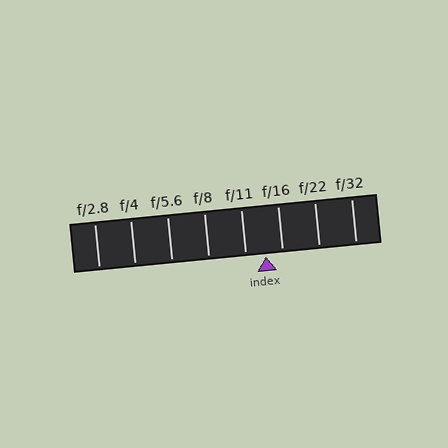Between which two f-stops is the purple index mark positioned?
The index mark is between f/11 and f/16.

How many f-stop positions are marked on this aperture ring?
There are 8 f-stop positions marked.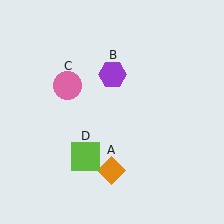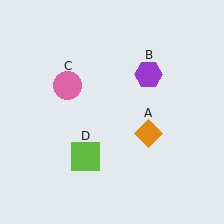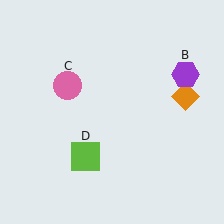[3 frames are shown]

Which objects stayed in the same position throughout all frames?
Pink circle (object C) and lime square (object D) remained stationary.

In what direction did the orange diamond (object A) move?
The orange diamond (object A) moved up and to the right.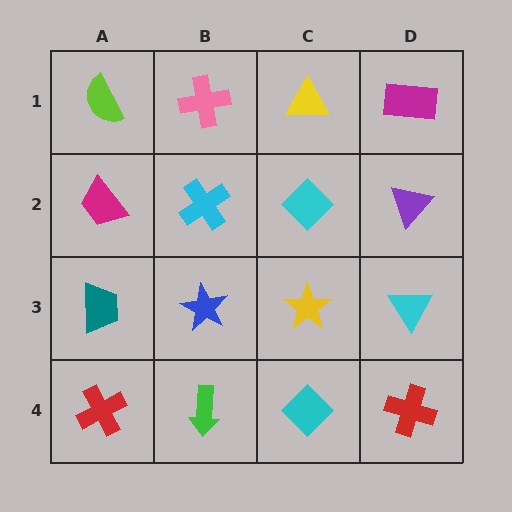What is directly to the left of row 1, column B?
A lime semicircle.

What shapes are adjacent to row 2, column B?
A pink cross (row 1, column B), a blue star (row 3, column B), a magenta trapezoid (row 2, column A), a cyan diamond (row 2, column C).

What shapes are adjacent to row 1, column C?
A cyan diamond (row 2, column C), a pink cross (row 1, column B), a magenta rectangle (row 1, column D).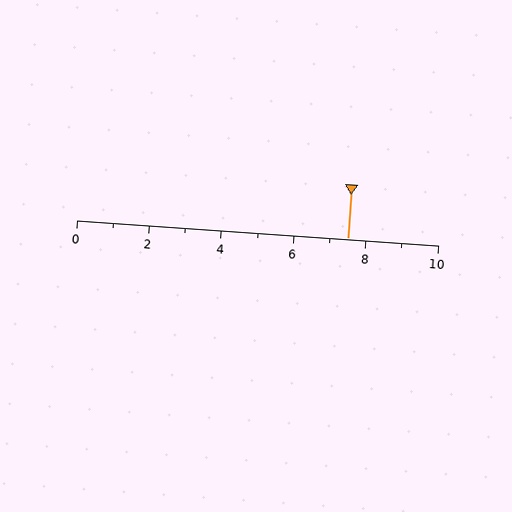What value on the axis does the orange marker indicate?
The marker indicates approximately 7.5.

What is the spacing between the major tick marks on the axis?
The major ticks are spaced 2 apart.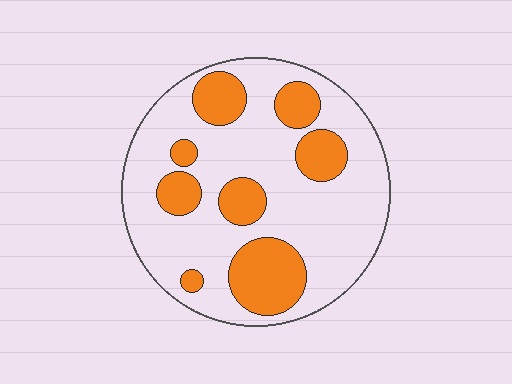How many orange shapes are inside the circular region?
8.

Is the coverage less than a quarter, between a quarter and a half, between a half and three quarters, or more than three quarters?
Between a quarter and a half.